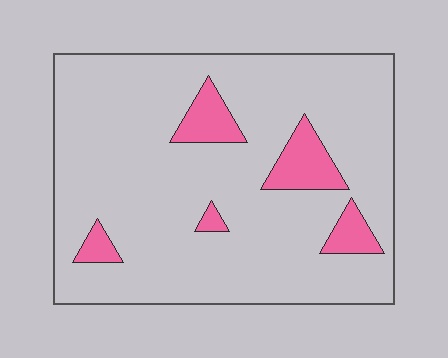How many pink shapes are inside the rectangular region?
5.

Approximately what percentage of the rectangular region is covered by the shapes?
Approximately 10%.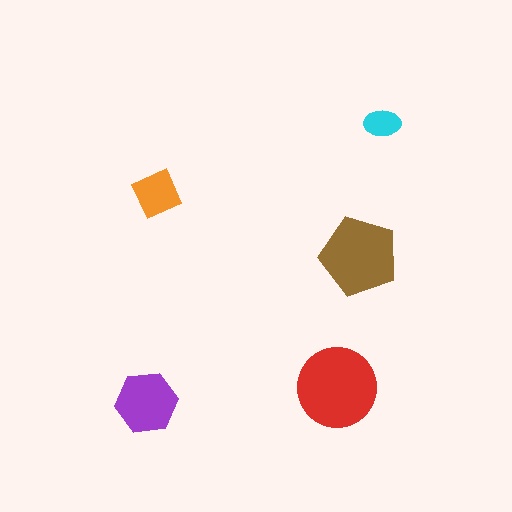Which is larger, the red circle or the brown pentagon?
The red circle.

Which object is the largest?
The red circle.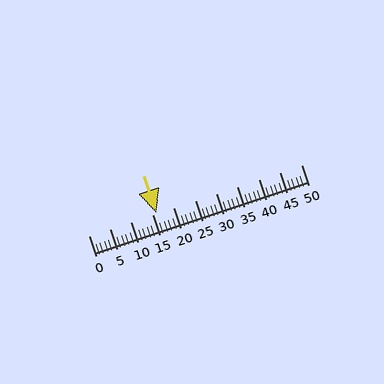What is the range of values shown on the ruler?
The ruler shows values from 0 to 50.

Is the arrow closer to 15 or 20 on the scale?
The arrow is closer to 15.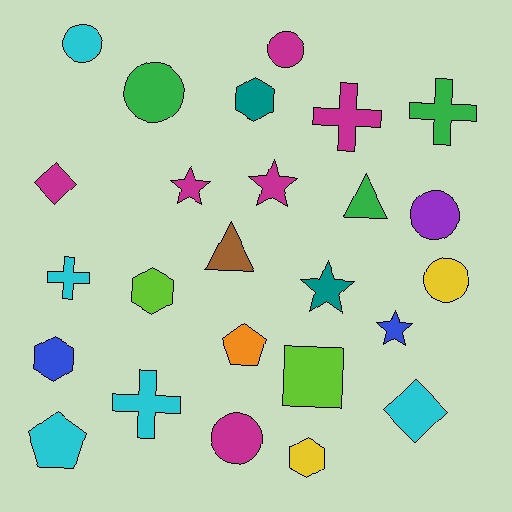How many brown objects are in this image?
There is 1 brown object.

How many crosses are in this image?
There are 4 crosses.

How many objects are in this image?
There are 25 objects.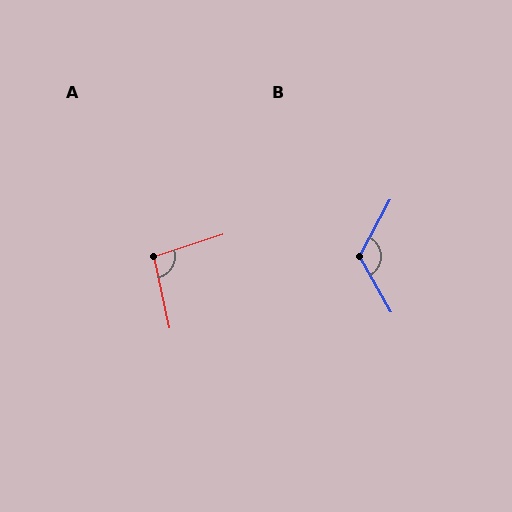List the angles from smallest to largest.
A (95°), B (122°).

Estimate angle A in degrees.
Approximately 95 degrees.